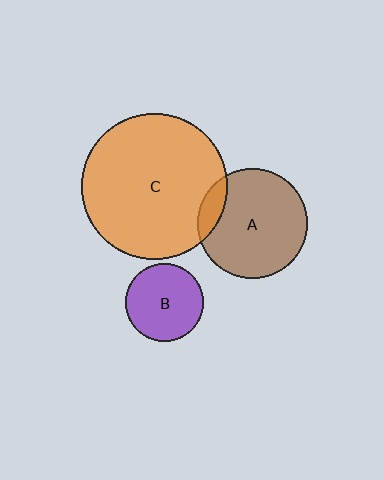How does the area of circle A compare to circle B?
Approximately 2.0 times.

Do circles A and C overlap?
Yes.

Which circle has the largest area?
Circle C (orange).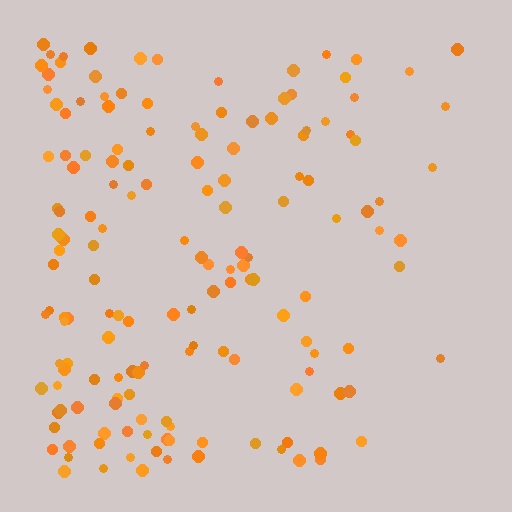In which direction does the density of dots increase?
From right to left, with the left side densest.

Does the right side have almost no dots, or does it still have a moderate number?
Still a moderate number, just noticeably fewer than the left.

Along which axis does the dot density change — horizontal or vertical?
Horizontal.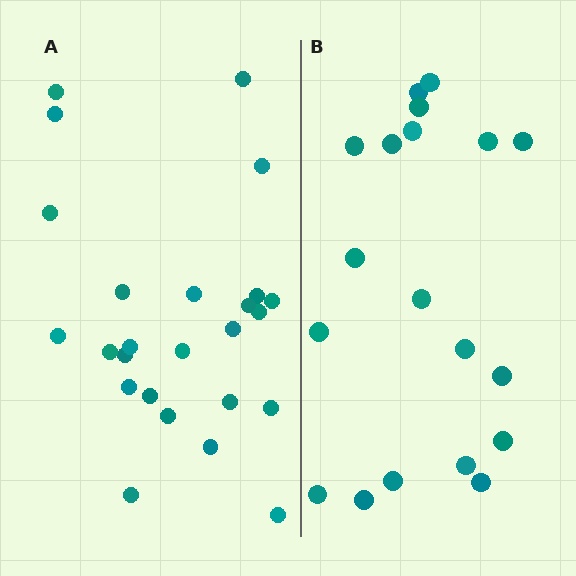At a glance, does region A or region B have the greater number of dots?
Region A (the left region) has more dots.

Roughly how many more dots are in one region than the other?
Region A has about 6 more dots than region B.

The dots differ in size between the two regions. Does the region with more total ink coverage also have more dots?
No. Region B has more total ink coverage because its dots are larger, but region A actually contains more individual dots. Total area can be misleading — the number of items is what matters here.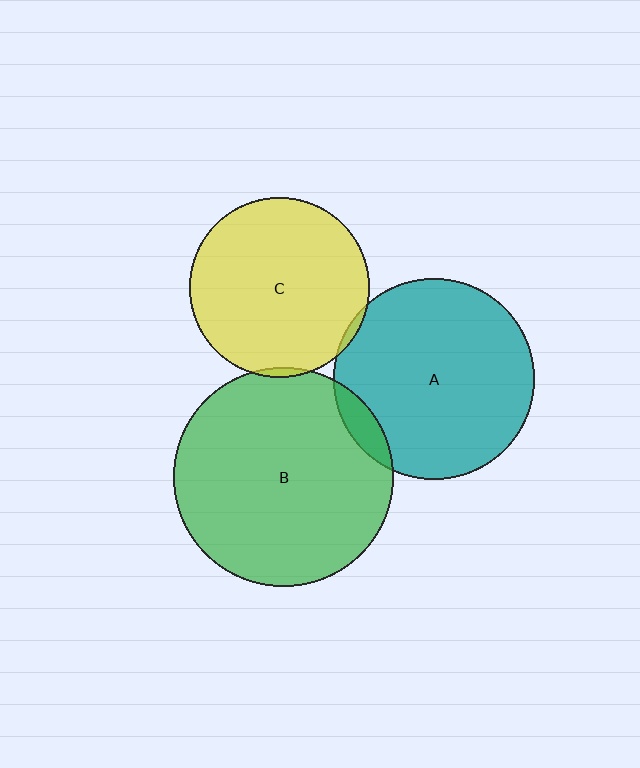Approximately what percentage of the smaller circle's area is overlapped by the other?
Approximately 5%.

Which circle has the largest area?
Circle B (green).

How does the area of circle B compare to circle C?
Approximately 1.5 times.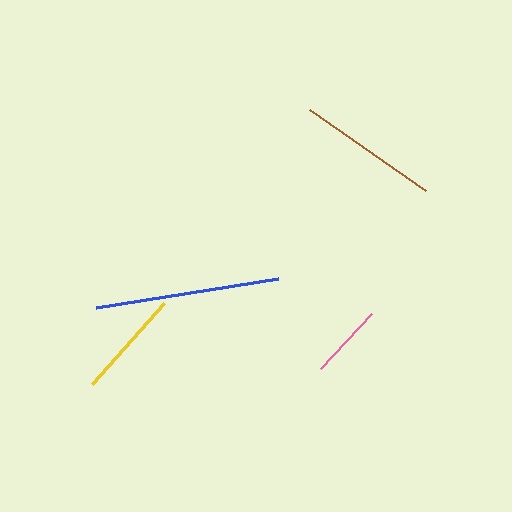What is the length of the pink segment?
The pink segment is approximately 75 pixels long.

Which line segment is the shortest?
The pink line is the shortest at approximately 75 pixels.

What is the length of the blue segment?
The blue segment is approximately 185 pixels long.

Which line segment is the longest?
The blue line is the longest at approximately 185 pixels.